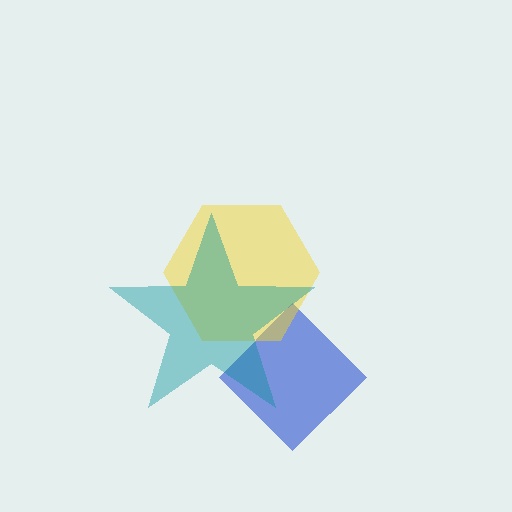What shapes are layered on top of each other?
The layered shapes are: a blue diamond, a yellow hexagon, a teal star.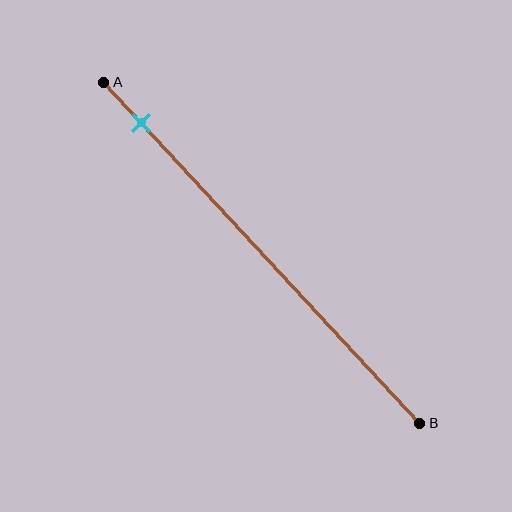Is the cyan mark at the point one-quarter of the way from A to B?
No, the mark is at about 10% from A, not at the 25% one-quarter point.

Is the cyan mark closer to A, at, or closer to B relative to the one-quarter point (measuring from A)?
The cyan mark is closer to point A than the one-quarter point of segment AB.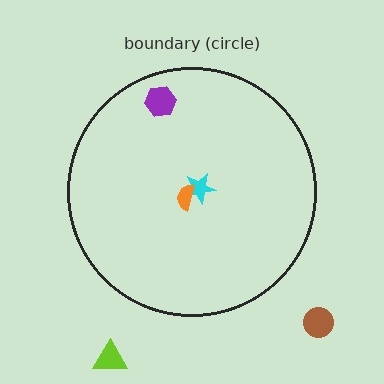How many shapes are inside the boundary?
3 inside, 2 outside.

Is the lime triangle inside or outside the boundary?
Outside.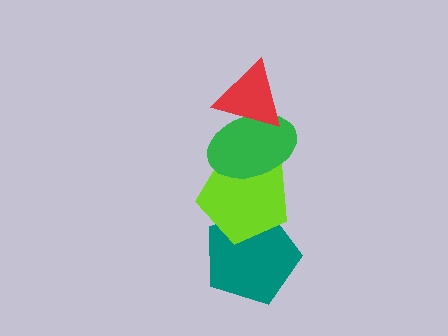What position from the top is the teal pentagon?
The teal pentagon is 4th from the top.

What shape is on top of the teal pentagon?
The lime pentagon is on top of the teal pentagon.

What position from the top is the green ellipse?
The green ellipse is 2nd from the top.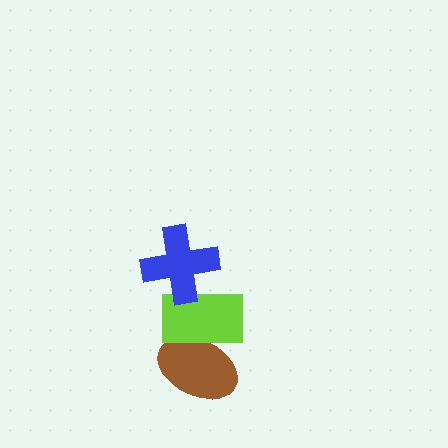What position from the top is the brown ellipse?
The brown ellipse is 3rd from the top.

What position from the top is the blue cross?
The blue cross is 1st from the top.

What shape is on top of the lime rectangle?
The blue cross is on top of the lime rectangle.